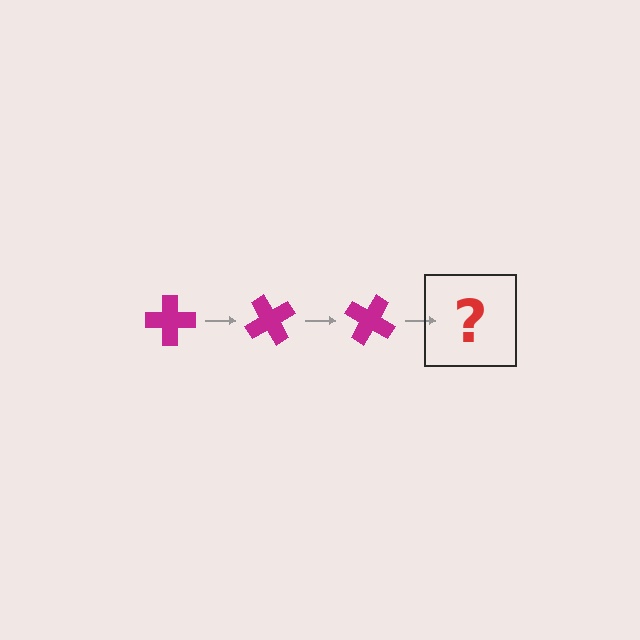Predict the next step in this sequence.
The next step is a magenta cross rotated 180 degrees.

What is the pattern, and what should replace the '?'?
The pattern is that the cross rotates 60 degrees each step. The '?' should be a magenta cross rotated 180 degrees.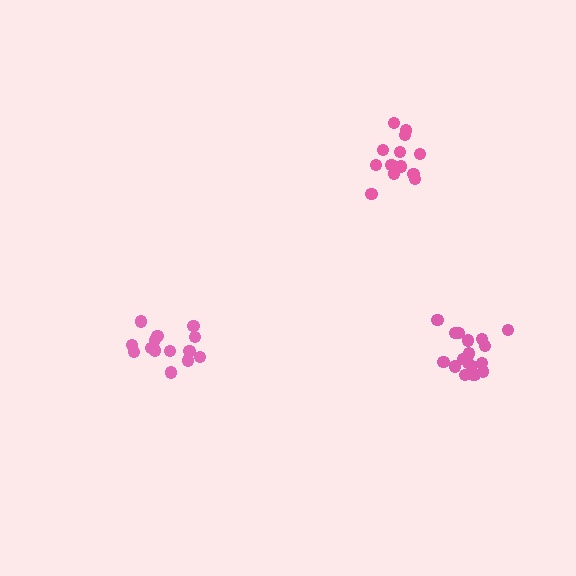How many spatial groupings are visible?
There are 3 spatial groupings.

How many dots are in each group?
Group 1: 18 dots, Group 2: 14 dots, Group 3: 14 dots (46 total).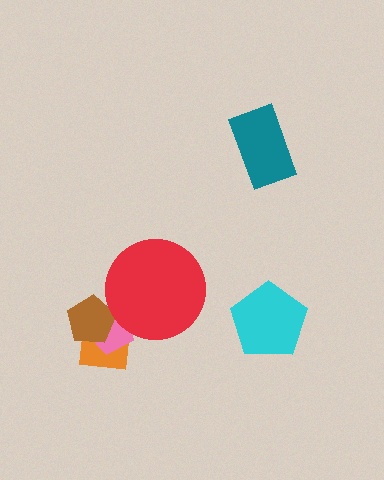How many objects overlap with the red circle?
1 object overlaps with the red circle.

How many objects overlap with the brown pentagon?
2 objects overlap with the brown pentagon.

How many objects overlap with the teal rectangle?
0 objects overlap with the teal rectangle.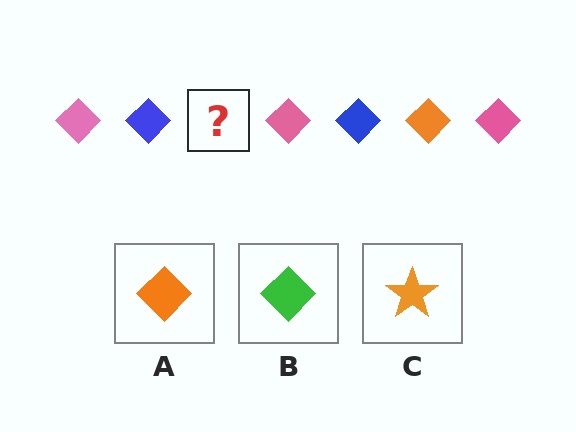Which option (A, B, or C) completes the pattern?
A.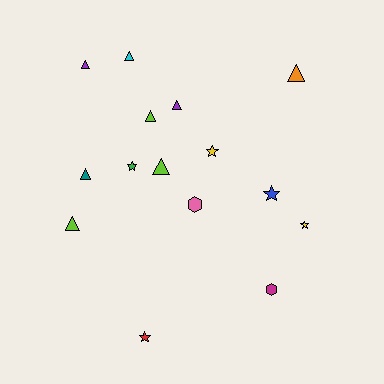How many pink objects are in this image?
There is 1 pink object.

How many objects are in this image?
There are 15 objects.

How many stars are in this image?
There are 5 stars.